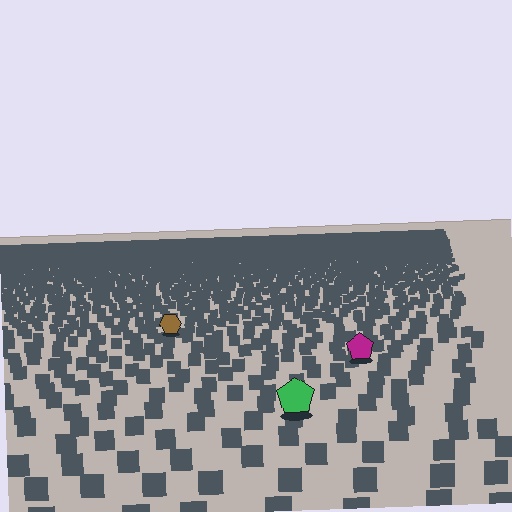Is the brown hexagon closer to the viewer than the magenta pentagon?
No. The magenta pentagon is closer — you can tell from the texture gradient: the ground texture is coarser near it.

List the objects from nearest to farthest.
From nearest to farthest: the green pentagon, the magenta pentagon, the brown hexagon.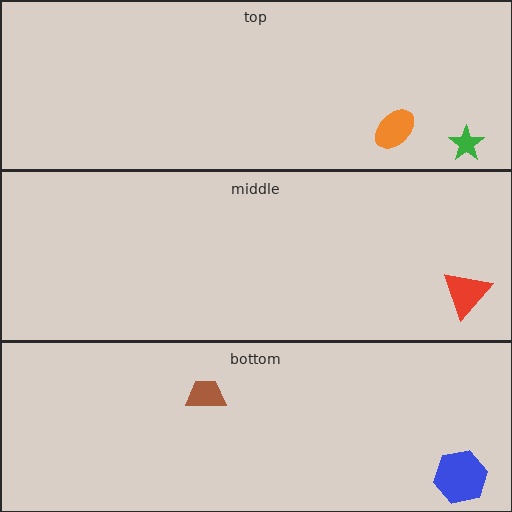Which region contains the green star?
The top region.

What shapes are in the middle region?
The red triangle.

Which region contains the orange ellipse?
The top region.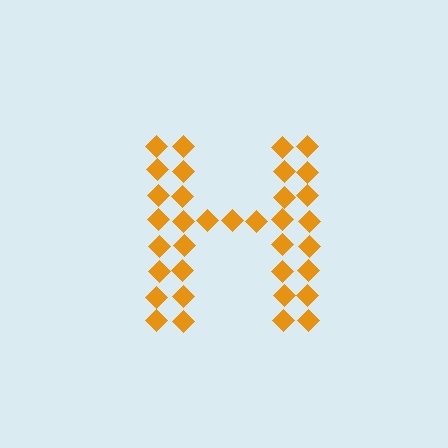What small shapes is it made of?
It is made of small diamonds.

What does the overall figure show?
The overall figure shows the letter H.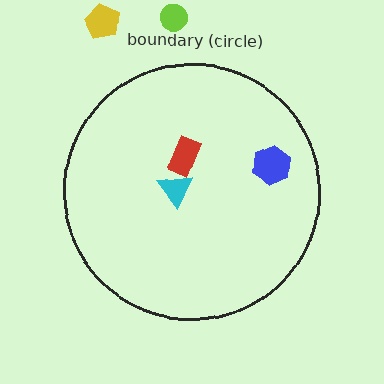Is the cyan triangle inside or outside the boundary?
Inside.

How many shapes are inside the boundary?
3 inside, 2 outside.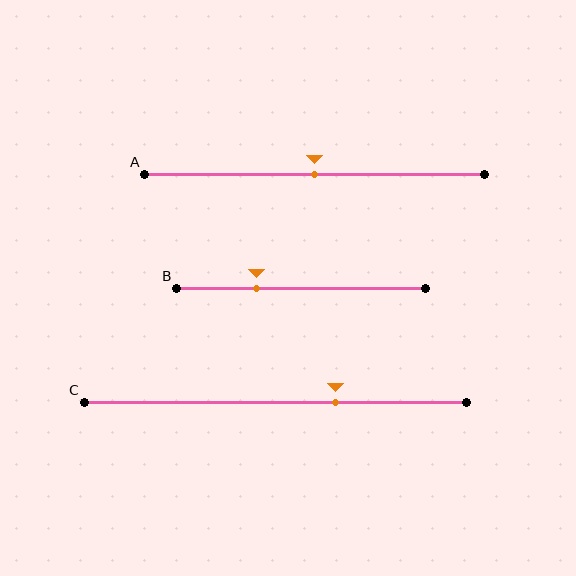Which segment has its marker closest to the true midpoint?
Segment A has its marker closest to the true midpoint.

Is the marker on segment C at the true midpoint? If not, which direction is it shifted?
No, the marker on segment C is shifted to the right by about 16% of the segment length.